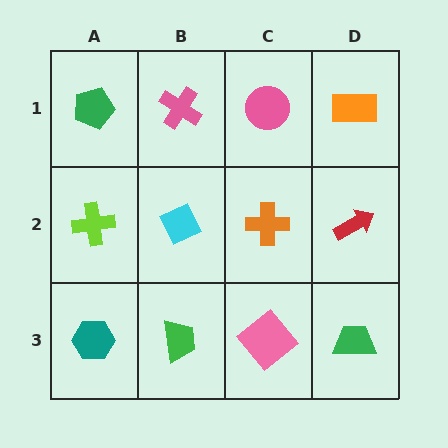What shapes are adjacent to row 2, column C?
A pink circle (row 1, column C), a pink diamond (row 3, column C), a cyan diamond (row 2, column B), a red arrow (row 2, column D).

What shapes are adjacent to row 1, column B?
A cyan diamond (row 2, column B), a green pentagon (row 1, column A), a pink circle (row 1, column C).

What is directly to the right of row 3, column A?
A green trapezoid.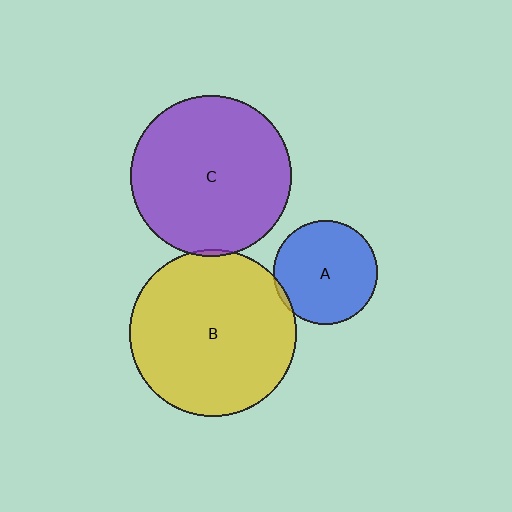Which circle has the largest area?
Circle B (yellow).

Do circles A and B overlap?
Yes.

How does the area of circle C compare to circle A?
Approximately 2.4 times.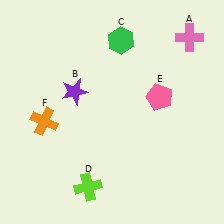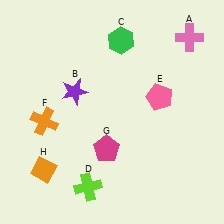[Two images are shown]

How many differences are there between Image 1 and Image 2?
There are 2 differences between the two images.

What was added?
A magenta pentagon (G), an orange diamond (H) were added in Image 2.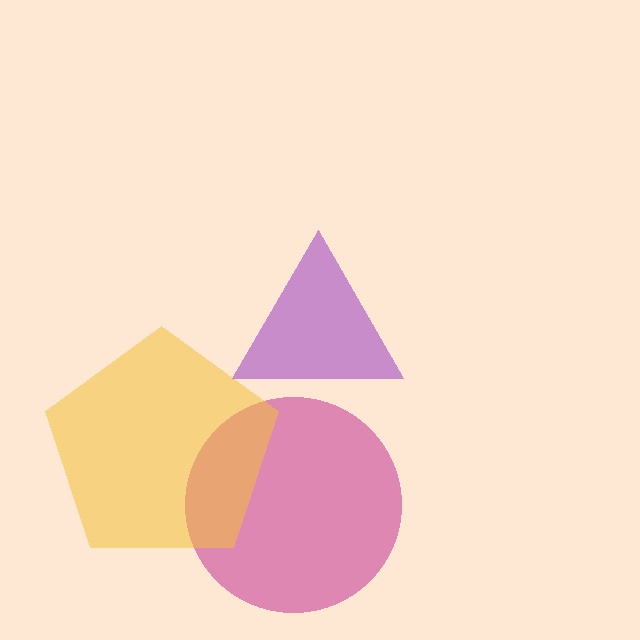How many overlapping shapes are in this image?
There are 3 overlapping shapes in the image.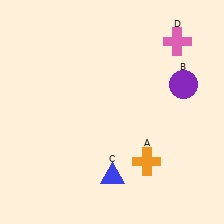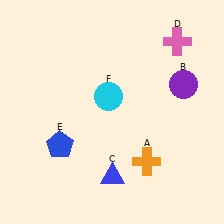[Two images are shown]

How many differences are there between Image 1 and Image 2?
There are 2 differences between the two images.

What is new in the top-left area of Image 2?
A cyan circle (F) was added in the top-left area of Image 2.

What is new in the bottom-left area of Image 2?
A blue pentagon (E) was added in the bottom-left area of Image 2.